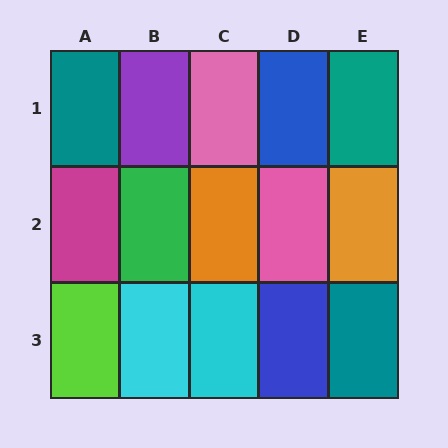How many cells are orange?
2 cells are orange.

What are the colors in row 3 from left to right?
Lime, cyan, cyan, blue, teal.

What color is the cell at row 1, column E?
Teal.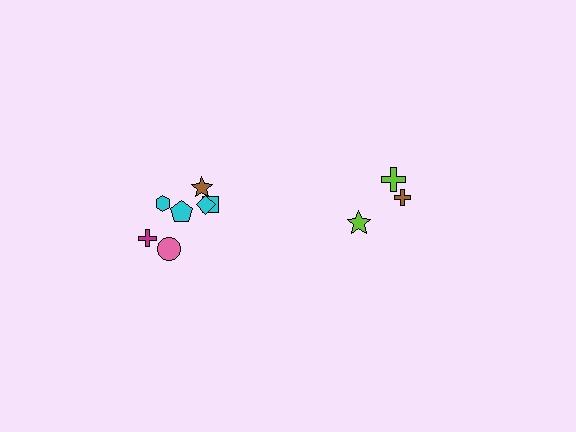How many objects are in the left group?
There are 7 objects.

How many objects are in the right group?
There are 3 objects.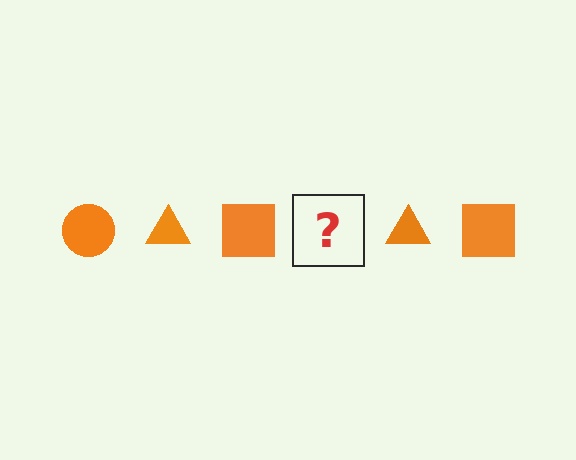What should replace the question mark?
The question mark should be replaced with an orange circle.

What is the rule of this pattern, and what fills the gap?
The rule is that the pattern cycles through circle, triangle, square shapes in orange. The gap should be filled with an orange circle.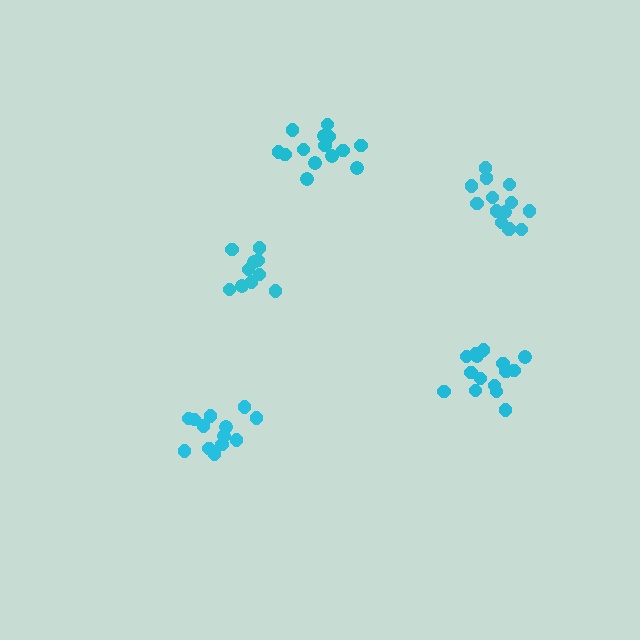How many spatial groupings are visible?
There are 5 spatial groupings.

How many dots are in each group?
Group 1: 15 dots, Group 2: 15 dots, Group 3: 13 dots, Group 4: 14 dots, Group 5: 10 dots (67 total).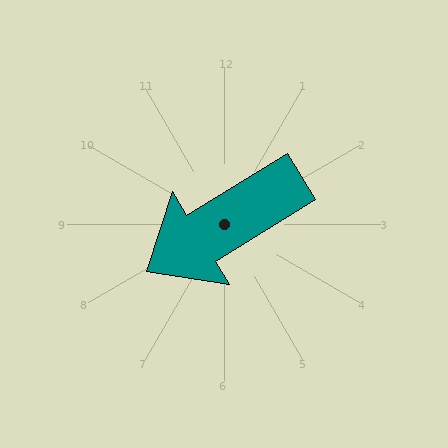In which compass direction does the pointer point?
Southwest.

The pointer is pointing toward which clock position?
Roughly 8 o'clock.